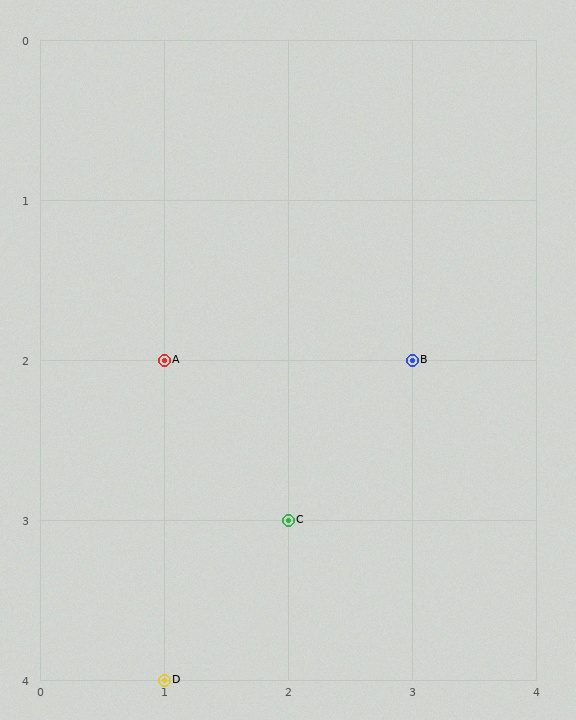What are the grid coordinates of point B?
Point B is at grid coordinates (3, 2).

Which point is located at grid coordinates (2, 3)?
Point C is at (2, 3).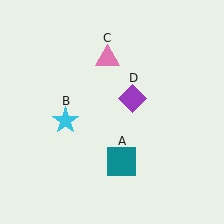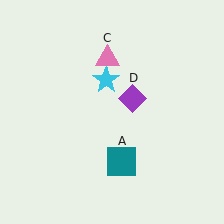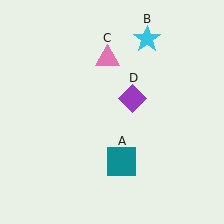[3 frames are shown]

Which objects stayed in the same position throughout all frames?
Teal square (object A) and pink triangle (object C) and purple diamond (object D) remained stationary.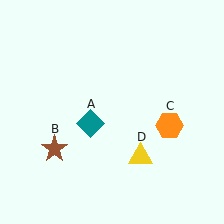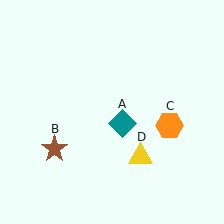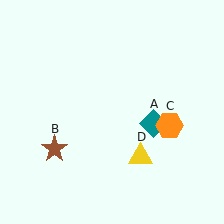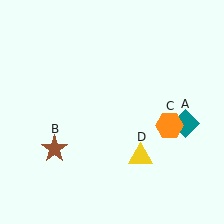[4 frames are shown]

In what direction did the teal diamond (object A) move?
The teal diamond (object A) moved right.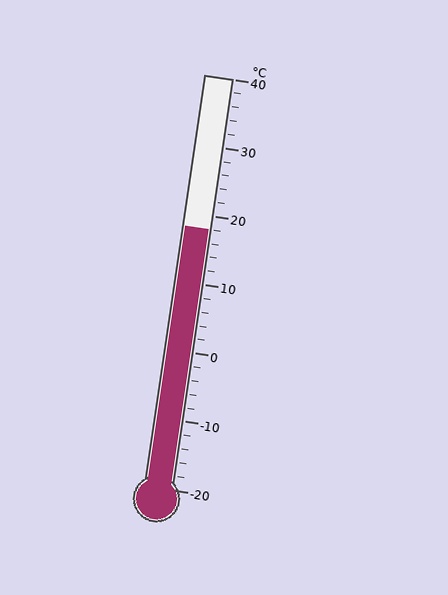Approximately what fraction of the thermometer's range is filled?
The thermometer is filled to approximately 65% of its range.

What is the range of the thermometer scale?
The thermometer scale ranges from -20°C to 40°C.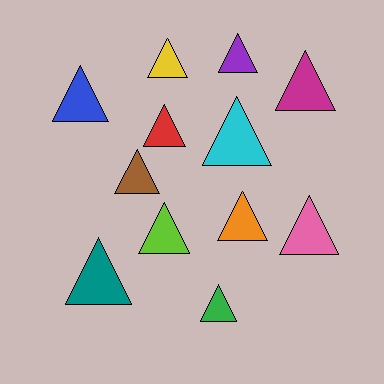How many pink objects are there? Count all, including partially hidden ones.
There is 1 pink object.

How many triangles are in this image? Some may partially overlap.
There are 12 triangles.